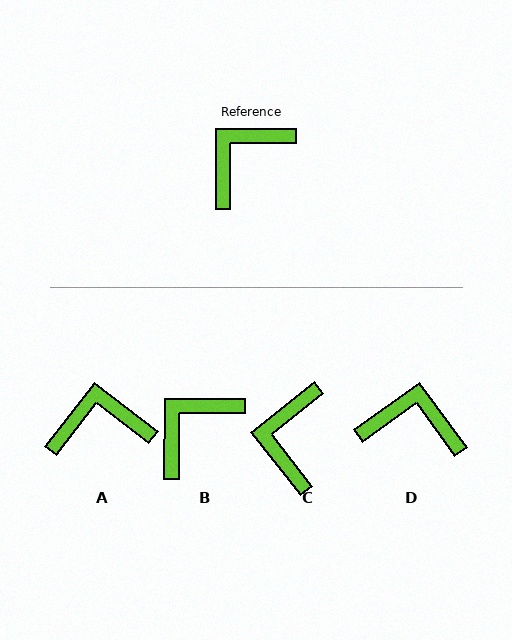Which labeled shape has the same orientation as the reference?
B.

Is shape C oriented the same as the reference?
No, it is off by about 38 degrees.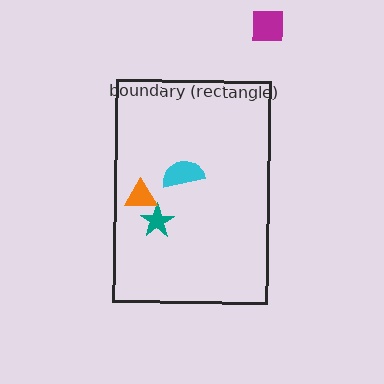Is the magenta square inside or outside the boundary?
Outside.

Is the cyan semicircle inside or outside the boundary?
Inside.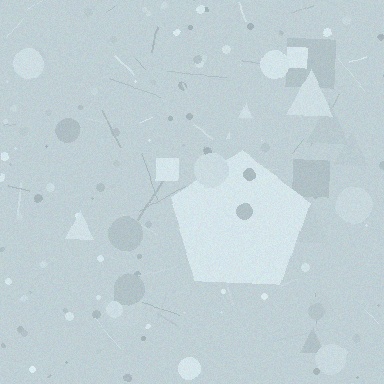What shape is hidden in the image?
A pentagon is hidden in the image.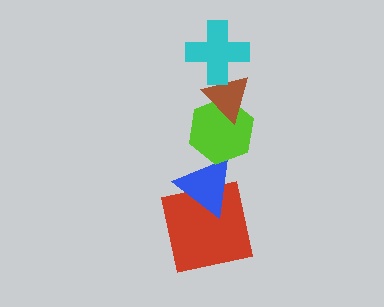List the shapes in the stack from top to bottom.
From top to bottom: the cyan cross, the brown triangle, the lime hexagon, the blue triangle, the red square.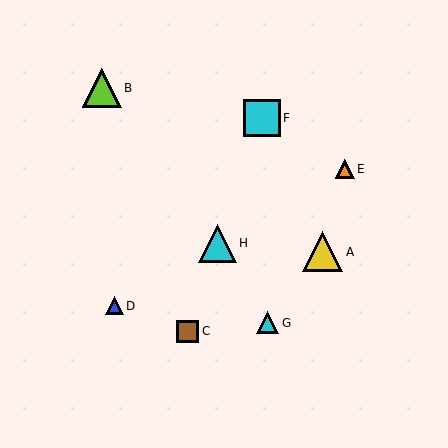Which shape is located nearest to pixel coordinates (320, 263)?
The yellow triangle (labeled A) at (323, 252) is nearest to that location.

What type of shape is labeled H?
Shape H is a cyan triangle.